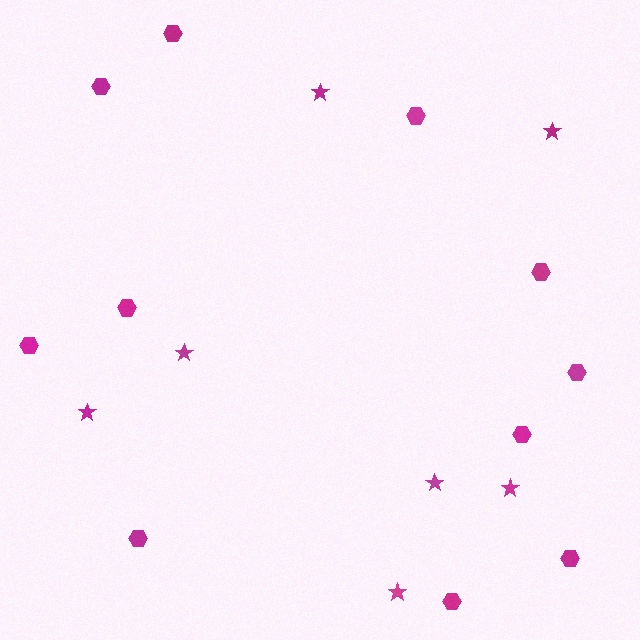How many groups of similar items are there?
There are 2 groups: one group of stars (7) and one group of hexagons (11).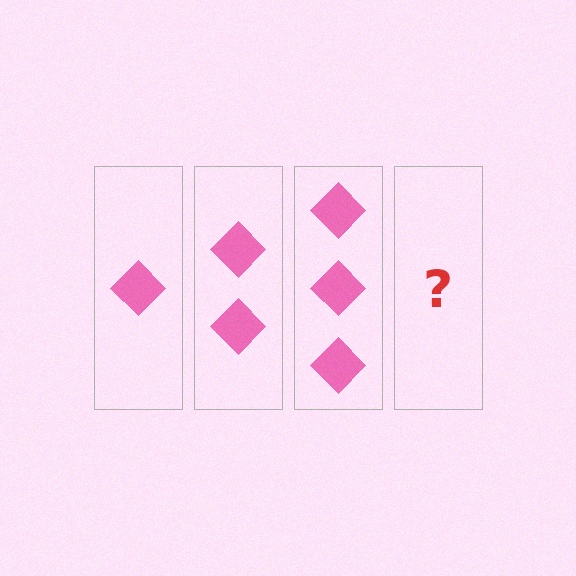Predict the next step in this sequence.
The next step is 4 diamonds.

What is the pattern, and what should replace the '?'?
The pattern is that each step adds one more diamond. The '?' should be 4 diamonds.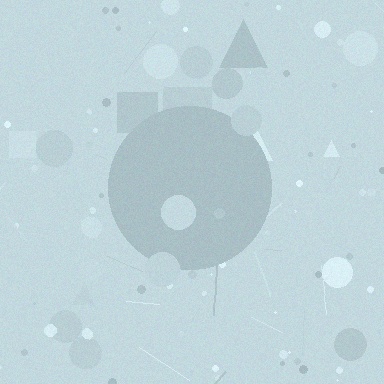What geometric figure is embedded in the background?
A circle is embedded in the background.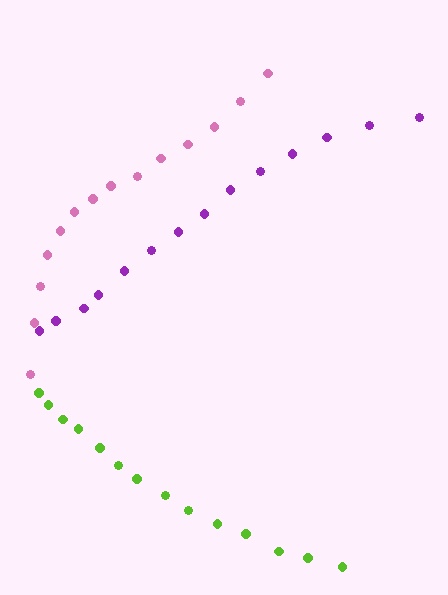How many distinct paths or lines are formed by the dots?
There are 3 distinct paths.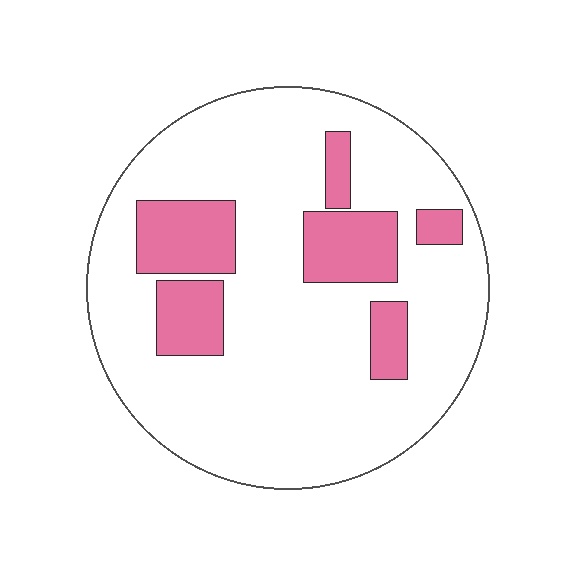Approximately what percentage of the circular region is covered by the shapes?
Approximately 20%.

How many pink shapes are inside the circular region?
6.